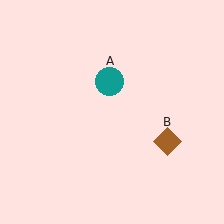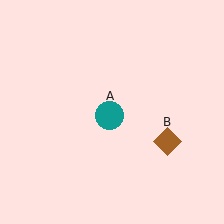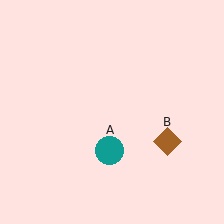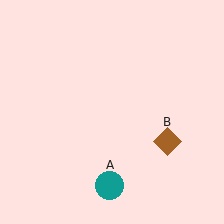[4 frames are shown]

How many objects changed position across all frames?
1 object changed position: teal circle (object A).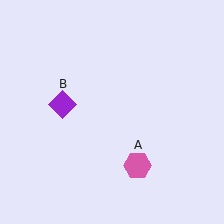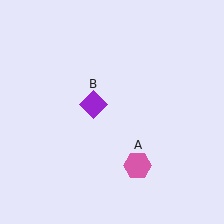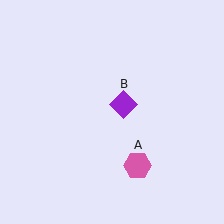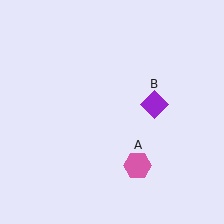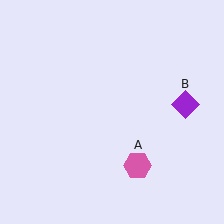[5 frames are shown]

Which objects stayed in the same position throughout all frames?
Pink hexagon (object A) remained stationary.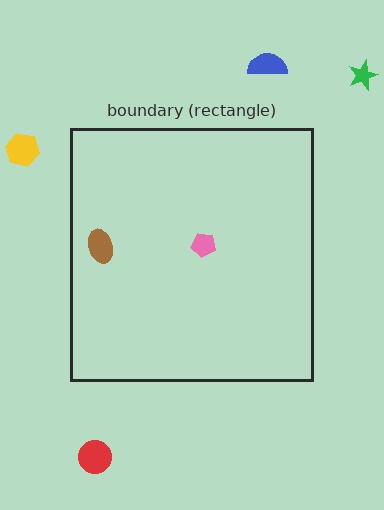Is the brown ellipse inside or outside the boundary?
Inside.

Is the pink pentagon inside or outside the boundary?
Inside.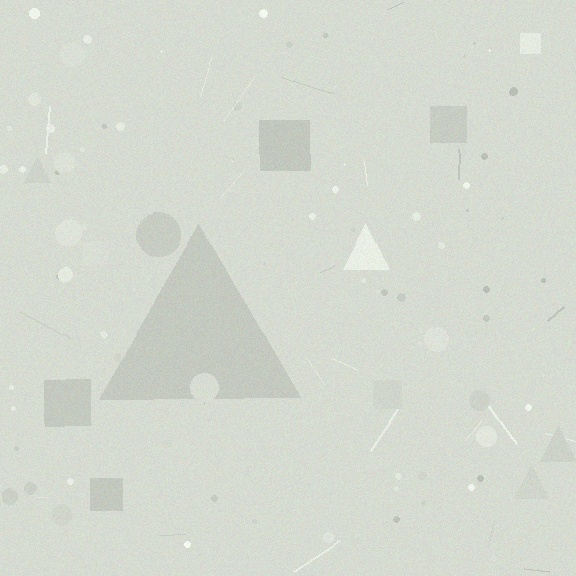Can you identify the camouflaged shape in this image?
The camouflaged shape is a triangle.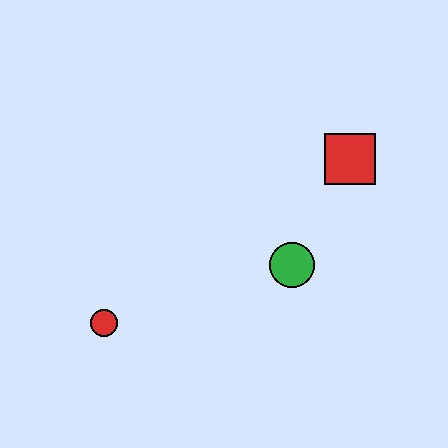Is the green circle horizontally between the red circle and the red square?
Yes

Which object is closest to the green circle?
The red square is closest to the green circle.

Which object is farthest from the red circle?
The red square is farthest from the red circle.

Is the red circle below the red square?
Yes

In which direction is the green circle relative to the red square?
The green circle is below the red square.